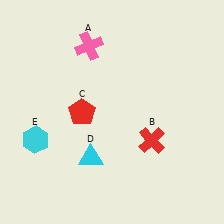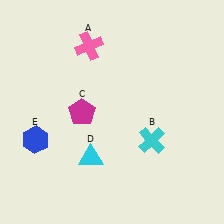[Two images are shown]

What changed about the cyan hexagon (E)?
In Image 1, E is cyan. In Image 2, it changed to blue.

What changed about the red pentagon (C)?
In Image 1, C is red. In Image 2, it changed to magenta.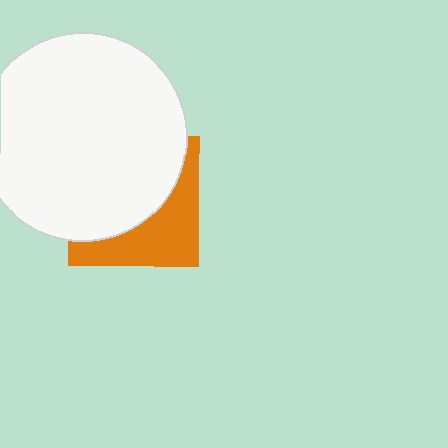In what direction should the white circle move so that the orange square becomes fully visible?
The white circle should move toward the upper-left. That is the shortest direction to clear the overlap and leave the orange square fully visible.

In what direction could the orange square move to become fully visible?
The orange square could move toward the lower-right. That would shift it out from behind the white circle entirely.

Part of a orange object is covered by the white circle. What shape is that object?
It is a square.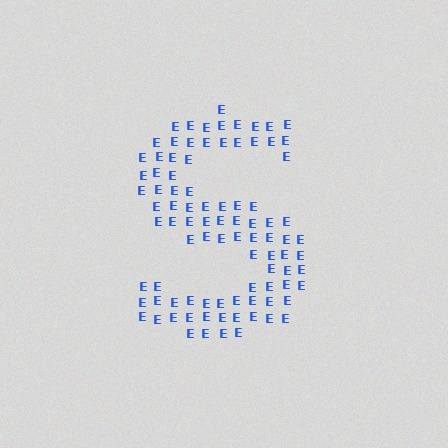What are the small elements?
The small elements are letter E's.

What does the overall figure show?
The overall figure shows the letter S.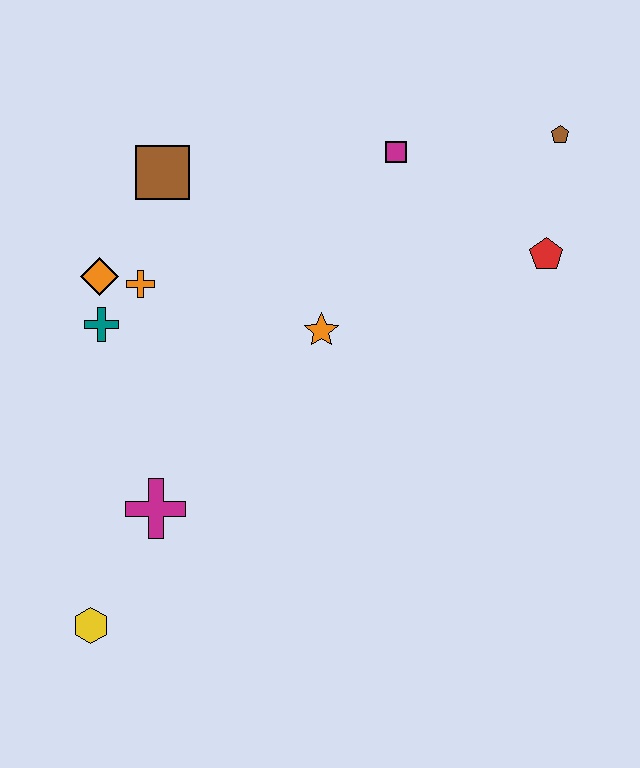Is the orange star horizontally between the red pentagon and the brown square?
Yes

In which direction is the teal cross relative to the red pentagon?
The teal cross is to the left of the red pentagon.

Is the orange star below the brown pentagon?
Yes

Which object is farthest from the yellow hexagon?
The brown pentagon is farthest from the yellow hexagon.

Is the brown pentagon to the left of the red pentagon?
No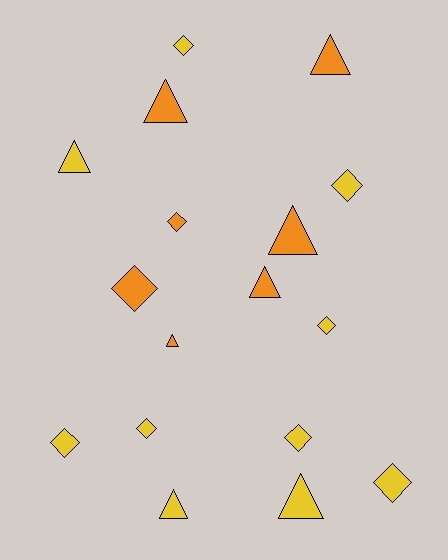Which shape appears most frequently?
Diamond, with 9 objects.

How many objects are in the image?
There are 17 objects.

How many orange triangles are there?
There are 5 orange triangles.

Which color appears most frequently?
Yellow, with 10 objects.